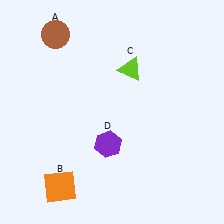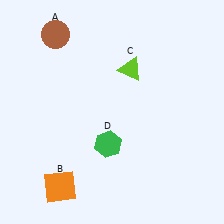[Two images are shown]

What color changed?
The hexagon (D) changed from purple in Image 1 to green in Image 2.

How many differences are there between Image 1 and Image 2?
There is 1 difference between the two images.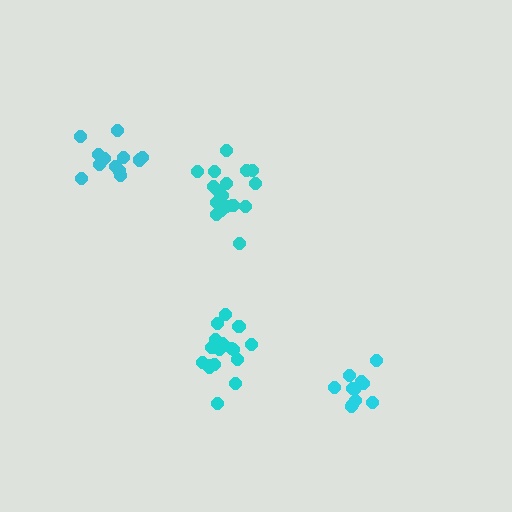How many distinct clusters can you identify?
There are 4 distinct clusters.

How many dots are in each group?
Group 1: 17 dots, Group 2: 17 dots, Group 3: 11 dots, Group 4: 12 dots (57 total).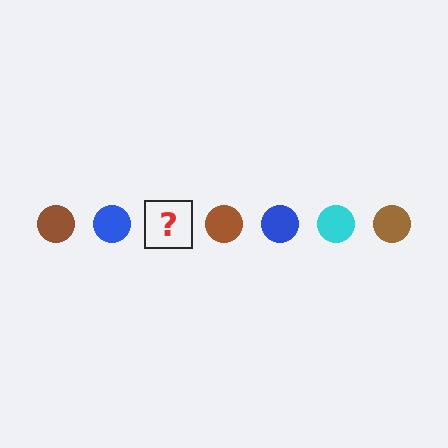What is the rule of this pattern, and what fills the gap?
The rule is that the pattern cycles through brown, blue, cyan circles. The gap should be filled with a cyan circle.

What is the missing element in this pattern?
The missing element is a cyan circle.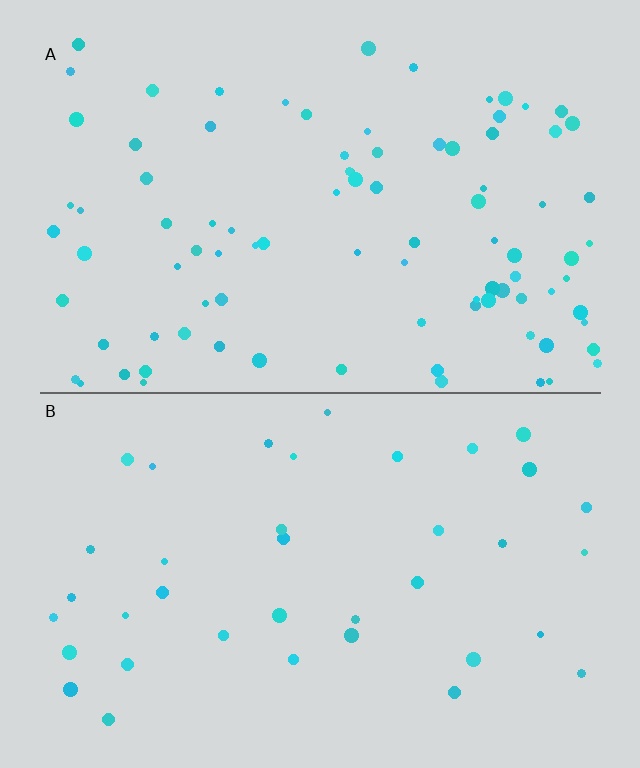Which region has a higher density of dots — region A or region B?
A (the top).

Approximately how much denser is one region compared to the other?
Approximately 2.4× — region A over region B.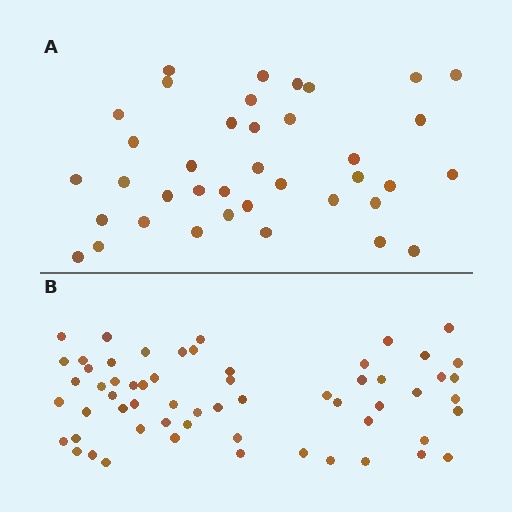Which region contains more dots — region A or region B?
Region B (the bottom region) has more dots.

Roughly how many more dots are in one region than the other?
Region B has approximately 20 more dots than region A.